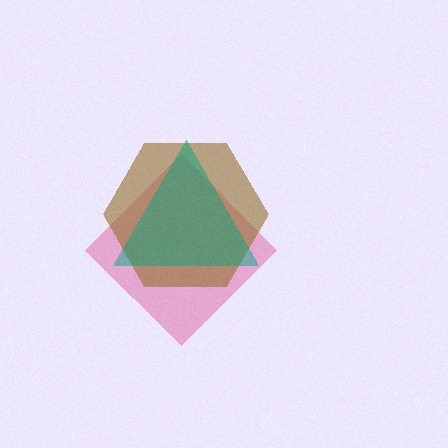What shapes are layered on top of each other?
The layered shapes are: a pink diamond, a brown hexagon, a teal triangle.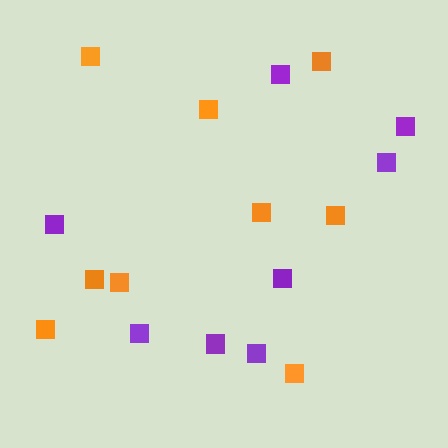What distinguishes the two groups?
There are 2 groups: one group of orange squares (9) and one group of purple squares (8).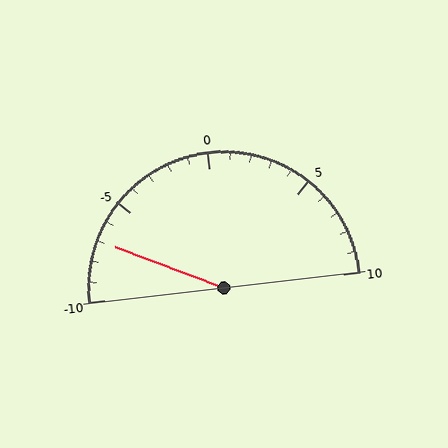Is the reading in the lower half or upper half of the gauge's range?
The reading is in the lower half of the range (-10 to 10).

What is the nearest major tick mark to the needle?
The nearest major tick mark is -5.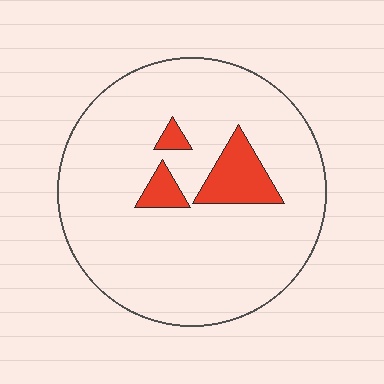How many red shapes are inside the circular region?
3.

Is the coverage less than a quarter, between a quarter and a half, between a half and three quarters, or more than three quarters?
Less than a quarter.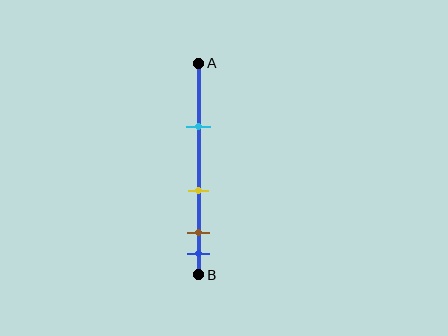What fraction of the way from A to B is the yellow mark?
The yellow mark is approximately 60% (0.6) of the way from A to B.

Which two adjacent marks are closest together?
The brown and blue marks are the closest adjacent pair.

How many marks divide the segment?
There are 4 marks dividing the segment.